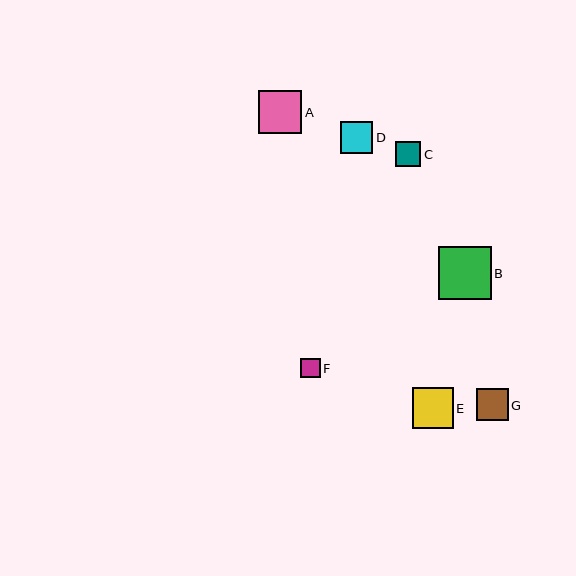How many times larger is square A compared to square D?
Square A is approximately 1.3 times the size of square D.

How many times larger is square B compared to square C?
Square B is approximately 2.1 times the size of square C.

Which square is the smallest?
Square F is the smallest with a size of approximately 20 pixels.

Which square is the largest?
Square B is the largest with a size of approximately 53 pixels.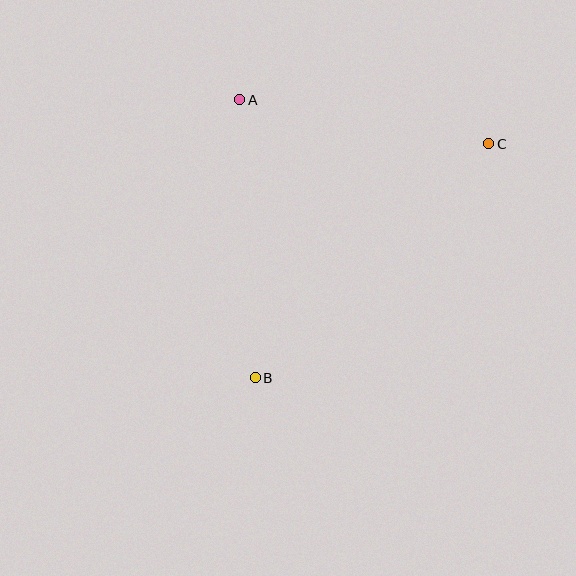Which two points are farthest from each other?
Points B and C are farthest from each other.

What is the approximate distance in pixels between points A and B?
The distance between A and B is approximately 278 pixels.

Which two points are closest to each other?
Points A and C are closest to each other.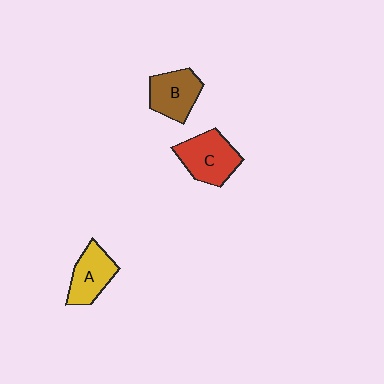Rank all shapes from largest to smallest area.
From largest to smallest: C (red), B (brown), A (yellow).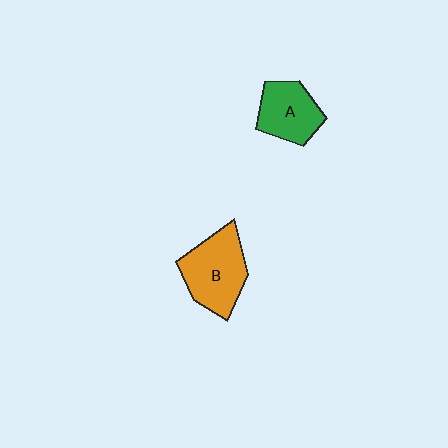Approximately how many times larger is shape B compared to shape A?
Approximately 1.3 times.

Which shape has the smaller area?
Shape A (green).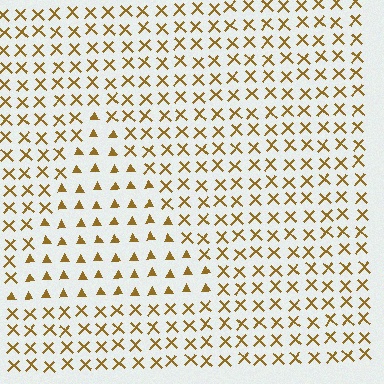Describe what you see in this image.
The image is filled with small brown elements arranged in a uniform grid. A triangle-shaped region contains triangles, while the surrounding area contains X marks. The boundary is defined purely by the change in element shape.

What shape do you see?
I see a triangle.